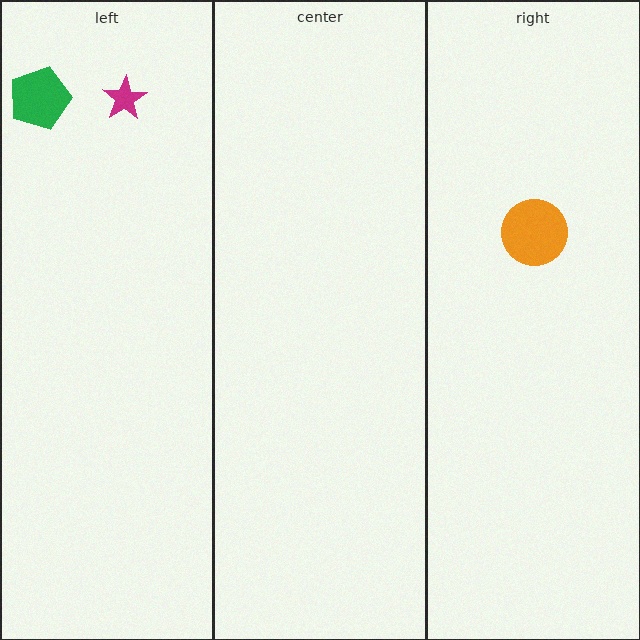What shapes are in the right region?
The orange circle.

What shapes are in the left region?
The green pentagon, the magenta star.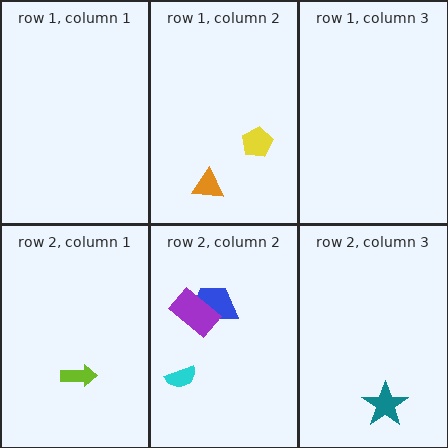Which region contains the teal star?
The row 2, column 3 region.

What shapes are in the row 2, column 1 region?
The lime arrow.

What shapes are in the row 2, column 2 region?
The cyan semicircle, the blue trapezoid, the purple rectangle.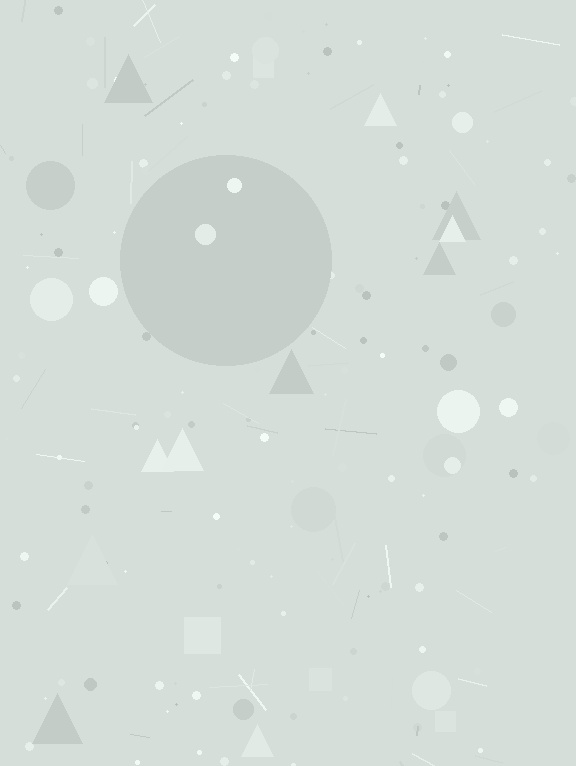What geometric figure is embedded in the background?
A circle is embedded in the background.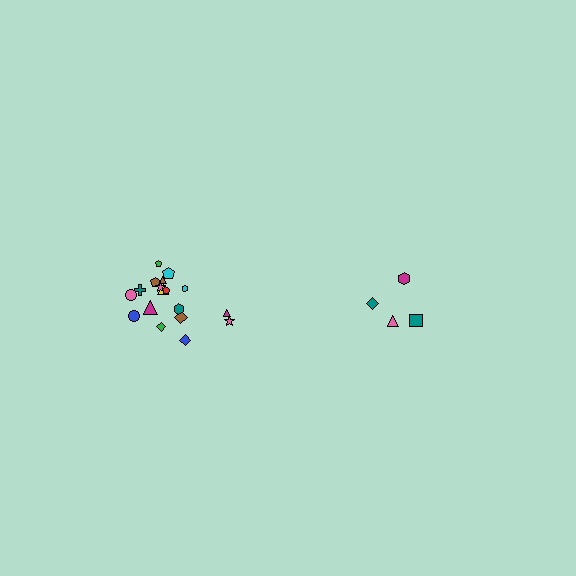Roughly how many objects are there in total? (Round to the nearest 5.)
Roughly 20 objects in total.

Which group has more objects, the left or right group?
The left group.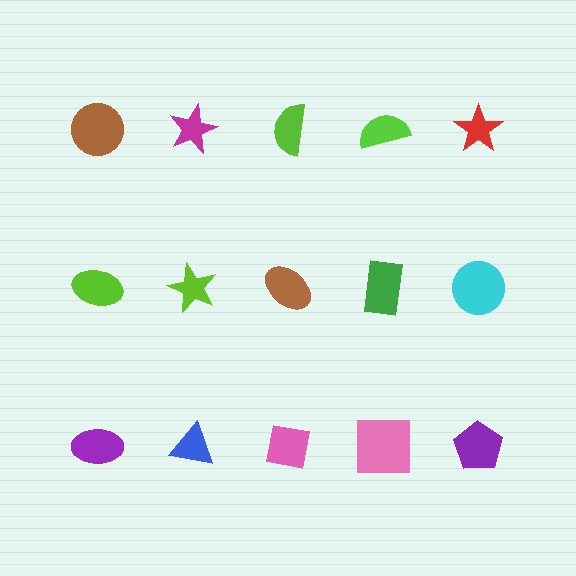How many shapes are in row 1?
5 shapes.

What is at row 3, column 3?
A pink square.